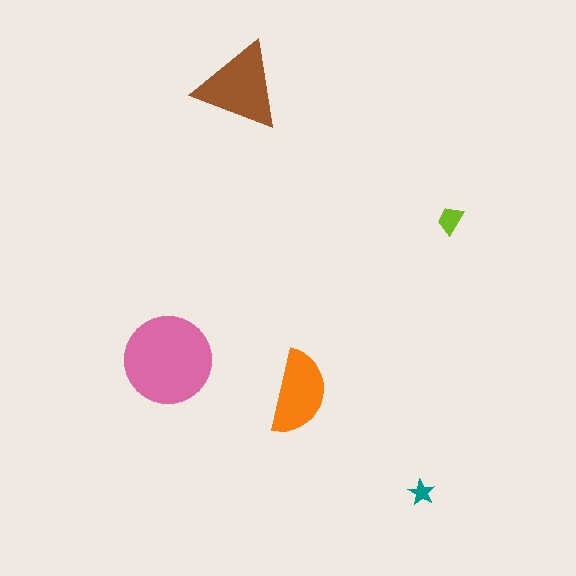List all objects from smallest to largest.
The teal star, the lime trapezoid, the orange semicircle, the brown triangle, the pink circle.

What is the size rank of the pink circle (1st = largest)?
1st.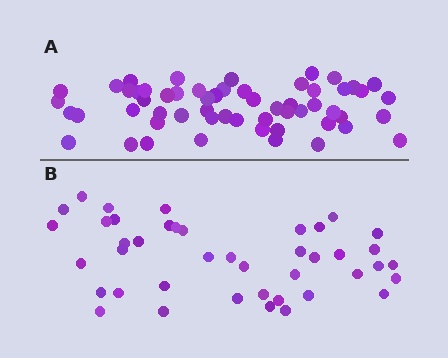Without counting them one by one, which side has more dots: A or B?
Region A (the top region) has more dots.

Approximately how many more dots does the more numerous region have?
Region A has approximately 15 more dots than region B.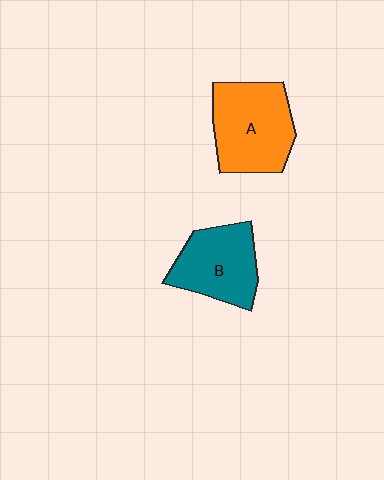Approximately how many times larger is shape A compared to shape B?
Approximately 1.2 times.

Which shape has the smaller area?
Shape B (teal).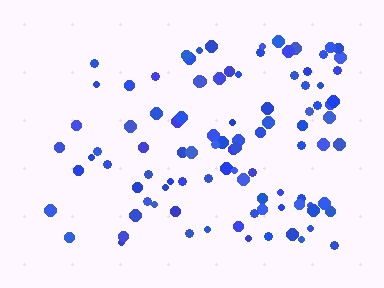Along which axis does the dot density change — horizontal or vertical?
Horizontal.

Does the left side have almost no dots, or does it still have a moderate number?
Still a moderate number, just noticeably fewer than the right.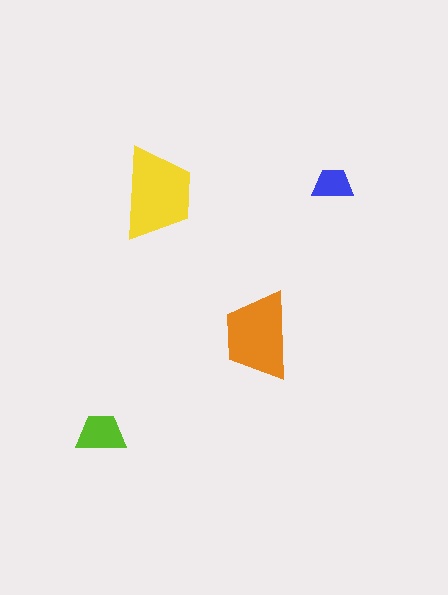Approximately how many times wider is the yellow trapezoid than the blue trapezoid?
About 2 times wider.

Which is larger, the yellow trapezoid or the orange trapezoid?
The yellow one.